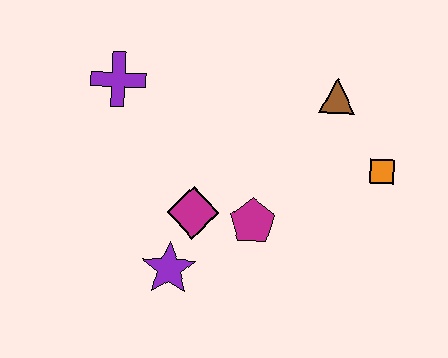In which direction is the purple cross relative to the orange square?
The purple cross is to the left of the orange square.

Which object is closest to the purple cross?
The magenta diamond is closest to the purple cross.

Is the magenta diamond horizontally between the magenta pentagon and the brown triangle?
No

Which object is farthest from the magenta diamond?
The orange square is farthest from the magenta diamond.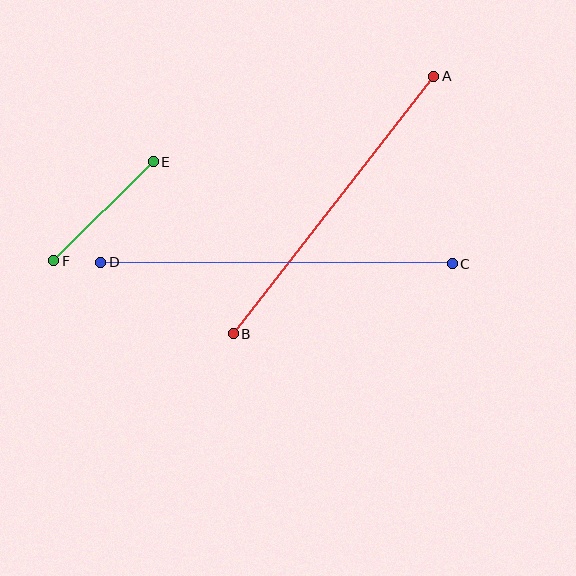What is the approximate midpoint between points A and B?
The midpoint is at approximately (334, 205) pixels.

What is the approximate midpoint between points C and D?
The midpoint is at approximately (276, 263) pixels.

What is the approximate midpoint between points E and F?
The midpoint is at approximately (104, 211) pixels.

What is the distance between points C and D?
The distance is approximately 351 pixels.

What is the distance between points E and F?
The distance is approximately 140 pixels.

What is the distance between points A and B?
The distance is approximately 326 pixels.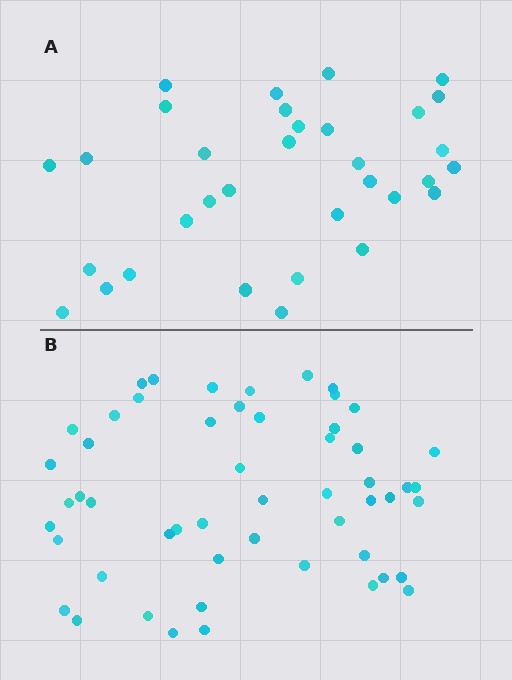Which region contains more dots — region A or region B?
Region B (the bottom region) has more dots.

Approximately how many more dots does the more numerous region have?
Region B has approximately 20 more dots than region A.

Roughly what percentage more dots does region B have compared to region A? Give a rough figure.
About 60% more.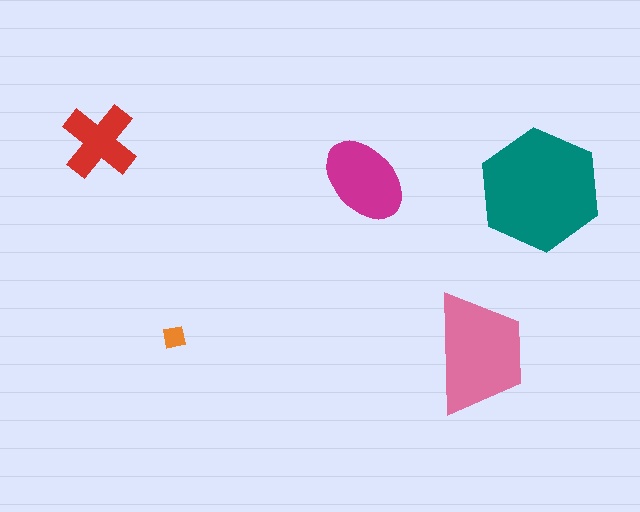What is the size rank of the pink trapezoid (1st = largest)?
2nd.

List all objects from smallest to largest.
The orange square, the red cross, the magenta ellipse, the pink trapezoid, the teal hexagon.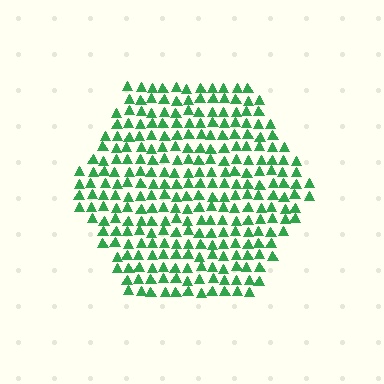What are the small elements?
The small elements are triangles.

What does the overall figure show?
The overall figure shows a hexagon.